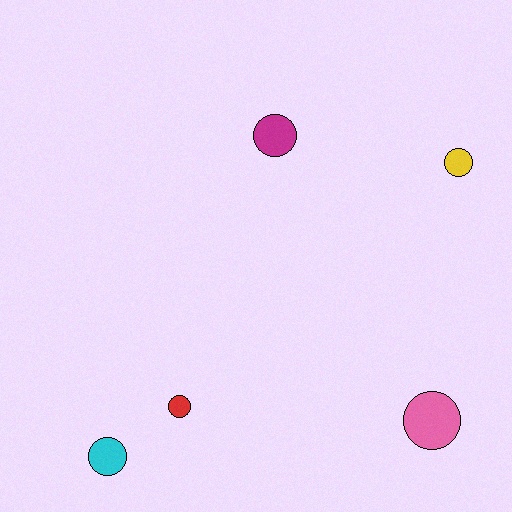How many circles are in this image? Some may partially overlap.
There are 5 circles.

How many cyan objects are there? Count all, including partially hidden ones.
There is 1 cyan object.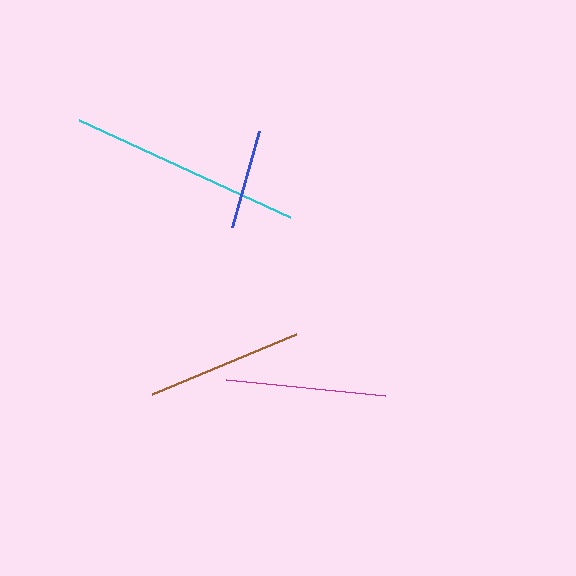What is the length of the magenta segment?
The magenta segment is approximately 160 pixels long.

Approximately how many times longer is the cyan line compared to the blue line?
The cyan line is approximately 2.3 times the length of the blue line.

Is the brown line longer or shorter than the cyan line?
The cyan line is longer than the brown line.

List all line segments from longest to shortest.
From longest to shortest: cyan, magenta, brown, blue.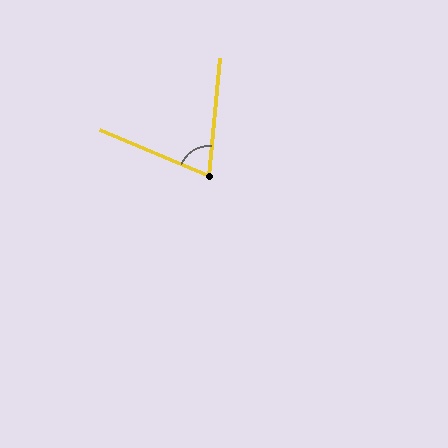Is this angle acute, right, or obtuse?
It is acute.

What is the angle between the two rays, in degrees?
Approximately 72 degrees.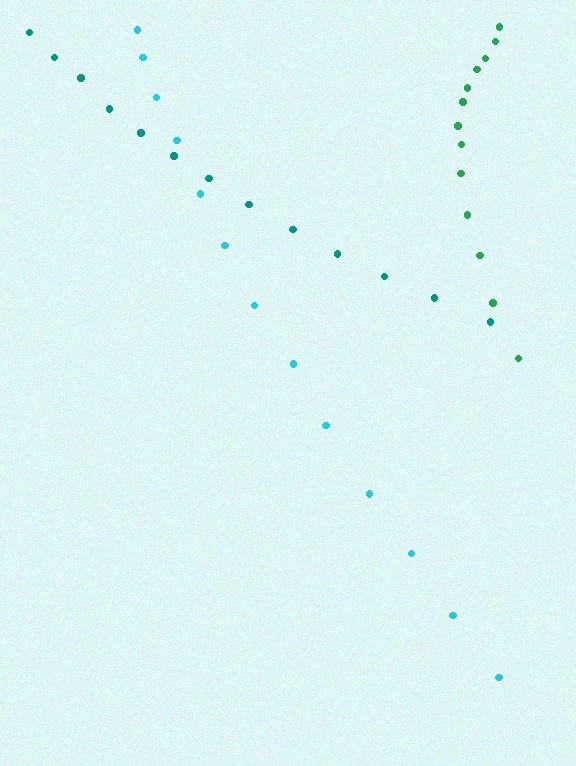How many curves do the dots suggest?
There are 3 distinct paths.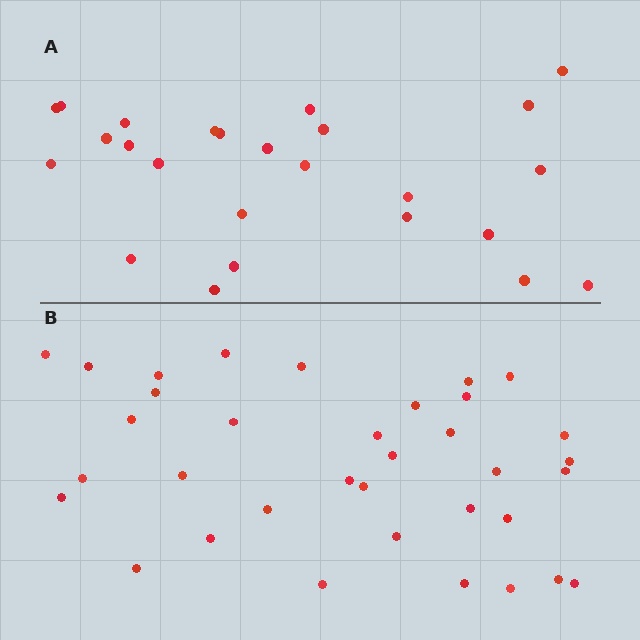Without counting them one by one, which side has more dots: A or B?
Region B (the bottom region) has more dots.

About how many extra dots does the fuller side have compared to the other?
Region B has roughly 10 or so more dots than region A.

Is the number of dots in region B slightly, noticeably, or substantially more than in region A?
Region B has noticeably more, but not dramatically so. The ratio is roughly 1.4 to 1.